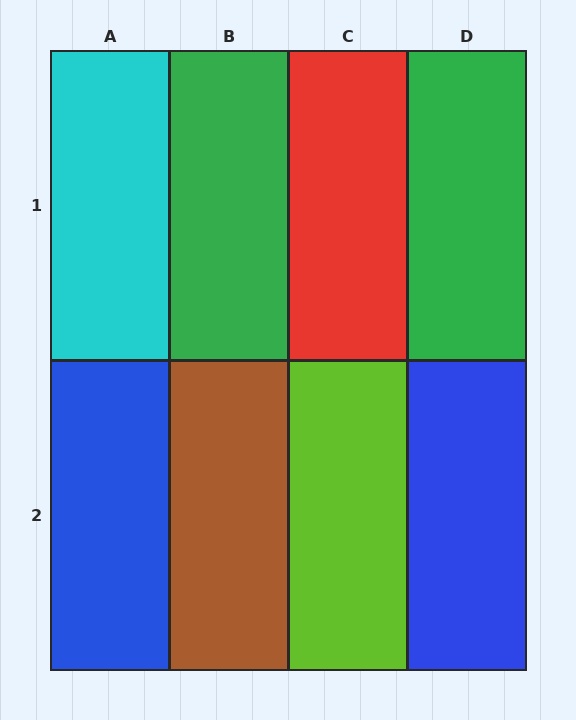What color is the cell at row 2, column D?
Blue.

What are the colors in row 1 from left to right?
Cyan, green, red, green.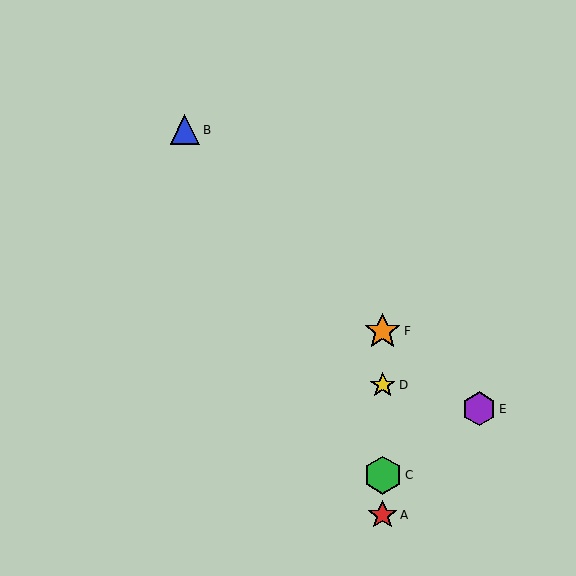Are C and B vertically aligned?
No, C is at x≈383 and B is at x≈185.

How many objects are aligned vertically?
4 objects (A, C, D, F) are aligned vertically.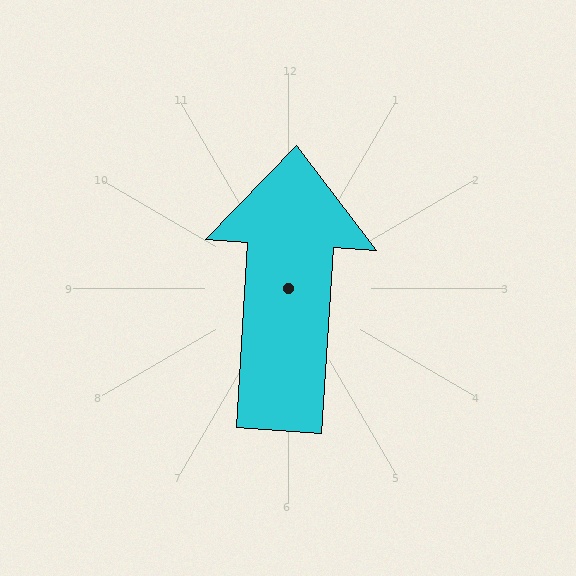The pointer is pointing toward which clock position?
Roughly 12 o'clock.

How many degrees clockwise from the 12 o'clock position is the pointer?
Approximately 4 degrees.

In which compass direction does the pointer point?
North.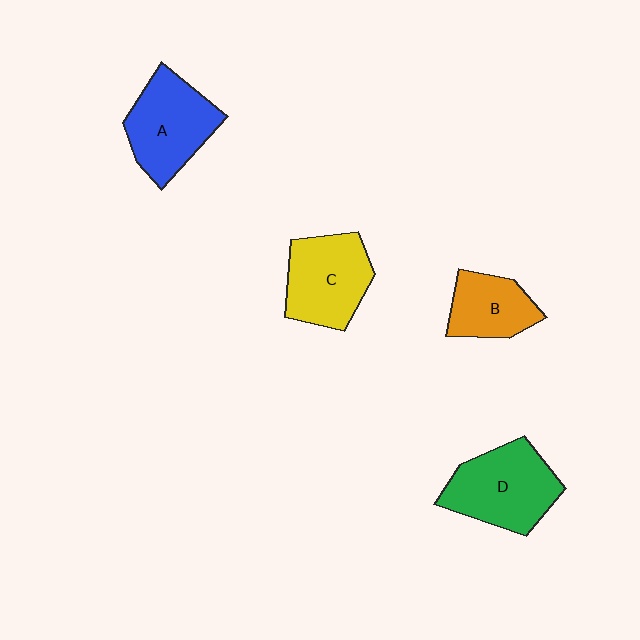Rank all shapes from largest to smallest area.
From largest to smallest: D (green), A (blue), C (yellow), B (orange).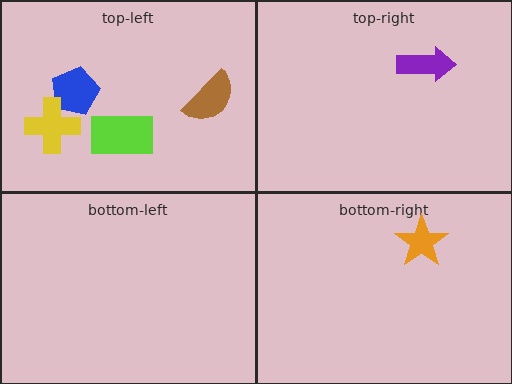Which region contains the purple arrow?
The top-right region.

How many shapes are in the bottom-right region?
1.